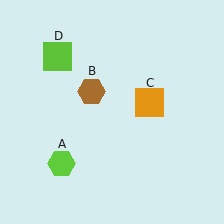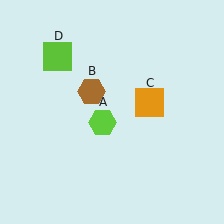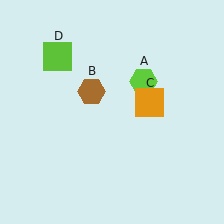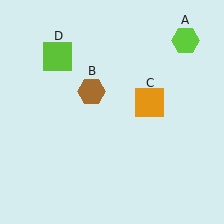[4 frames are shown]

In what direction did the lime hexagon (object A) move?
The lime hexagon (object A) moved up and to the right.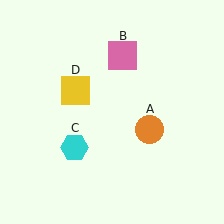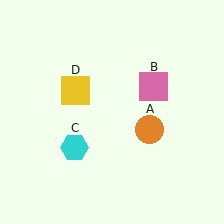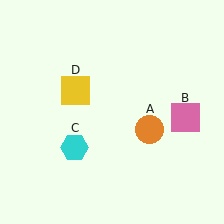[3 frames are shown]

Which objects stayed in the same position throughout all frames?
Orange circle (object A) and cyan hexagon (object C) and yellow square (object D) remained stationary.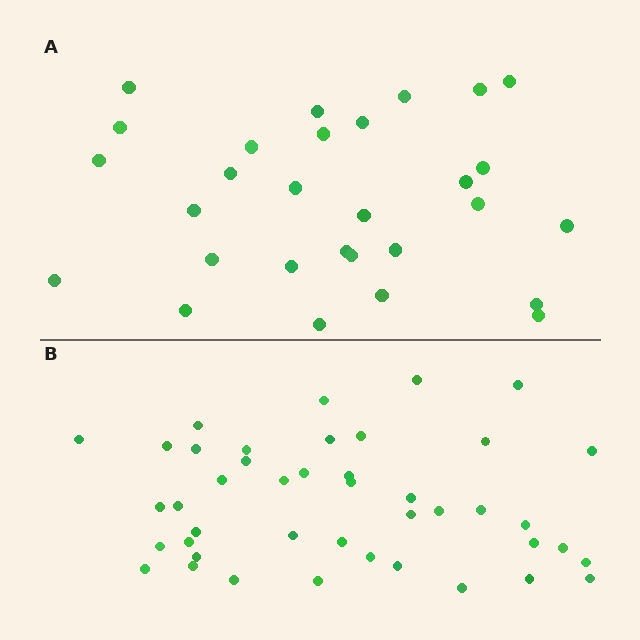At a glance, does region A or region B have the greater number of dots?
Region B (the bottom region) has more dots.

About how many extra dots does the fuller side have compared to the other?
Region B has approximately 15 more dots than region A.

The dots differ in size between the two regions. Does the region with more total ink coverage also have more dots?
No. Region A has more total ink coverage because its dots are larger, but region B actually contains more individual dots. Total area can be misleading — the number of items is what matters here.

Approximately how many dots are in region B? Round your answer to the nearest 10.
About 40 dots. (The exact count is 43, which rounds to 40.)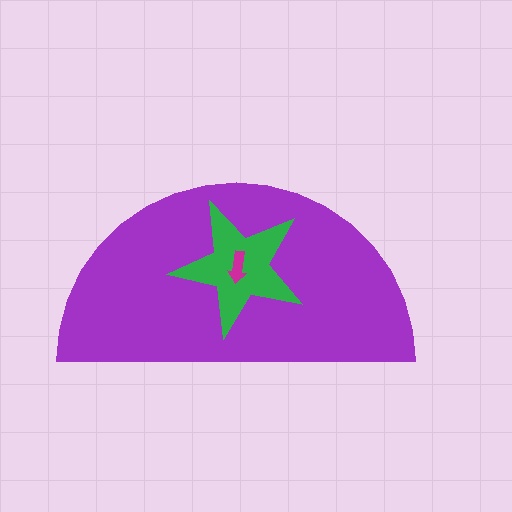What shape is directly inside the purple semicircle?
The green star.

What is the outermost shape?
The purple semicircle.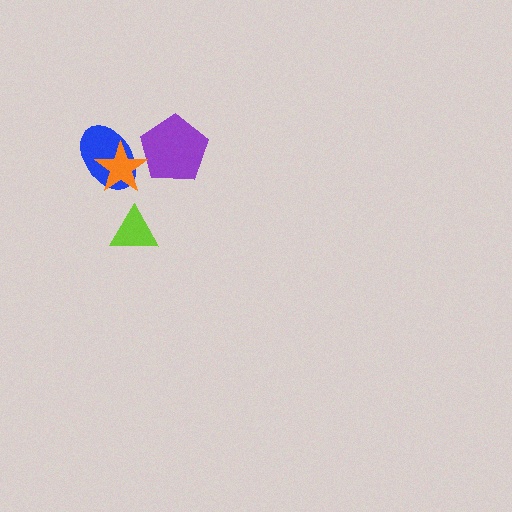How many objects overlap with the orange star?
2 objects overlap with the orange star.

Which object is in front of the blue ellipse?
The orange star is in front of the blue ellipse.